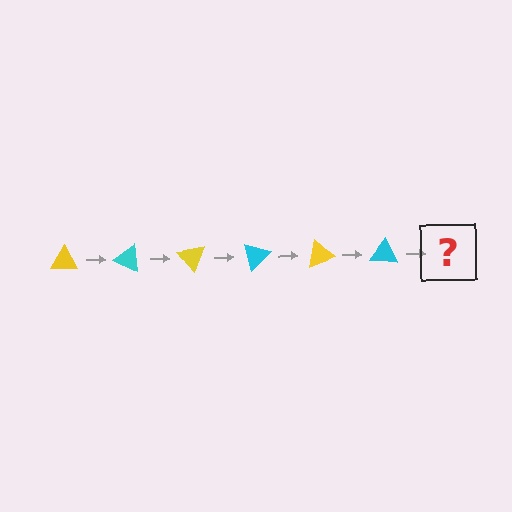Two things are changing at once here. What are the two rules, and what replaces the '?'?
The two rules are that it rotates 25 degrees each step and the color cycles through yellow and cyan. The '?' should be a yellow triangle, rotated 150 degrees from the start.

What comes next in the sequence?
The next element should be a yellow triangle, rotated 150 degrees from the start.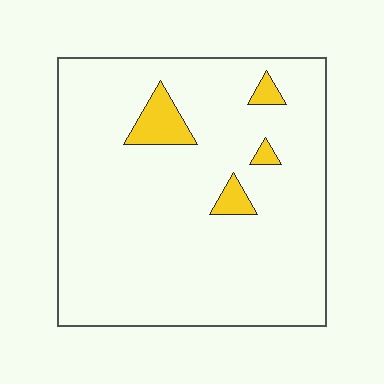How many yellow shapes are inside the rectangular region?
4.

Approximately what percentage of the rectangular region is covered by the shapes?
Approximately 5%.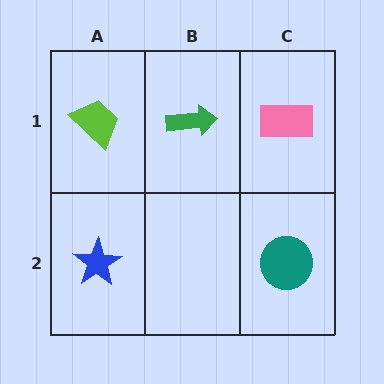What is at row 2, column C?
A teal circle.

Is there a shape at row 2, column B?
No, that cell is empty.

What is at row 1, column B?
A green arrow.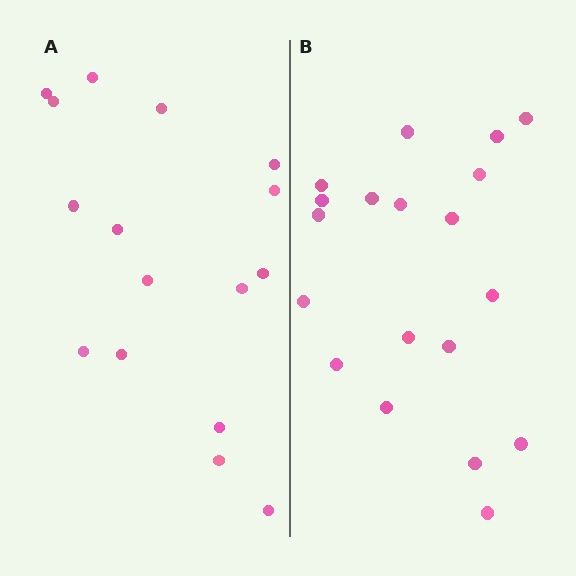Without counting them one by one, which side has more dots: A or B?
Region B (the right region) has more dots.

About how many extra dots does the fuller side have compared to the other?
Region B has just a few more — roughly 2 or 3 more dots than region A.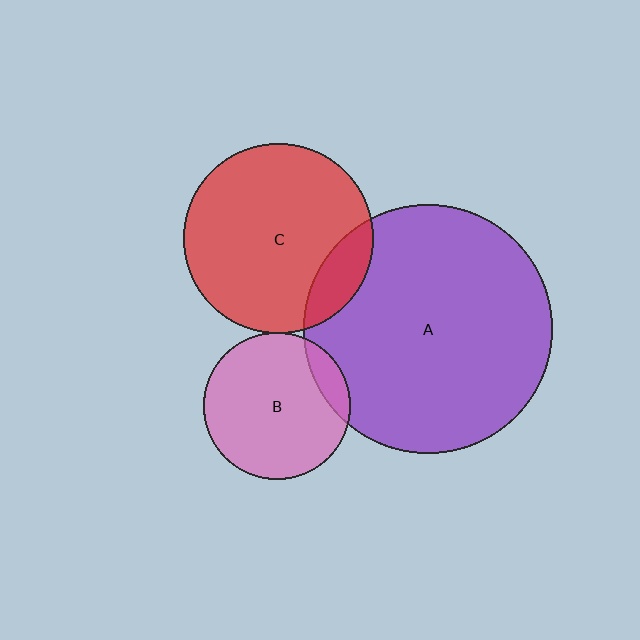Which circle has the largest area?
Circle A (purple).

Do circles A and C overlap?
Yes.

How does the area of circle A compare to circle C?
Approximately 1.7 times.